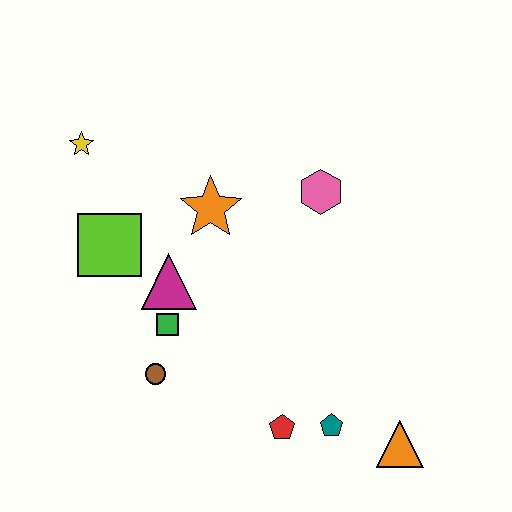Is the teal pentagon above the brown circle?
No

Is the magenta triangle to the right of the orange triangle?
No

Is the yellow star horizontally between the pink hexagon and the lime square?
No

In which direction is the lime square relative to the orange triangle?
The lime square is to the left of the orange triangle.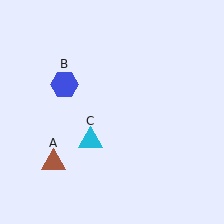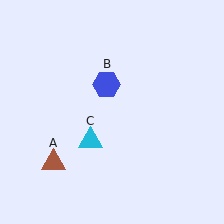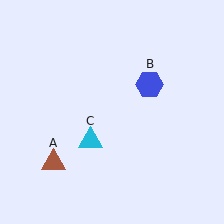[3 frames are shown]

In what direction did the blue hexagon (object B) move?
The blue hexagon (object B) moved right.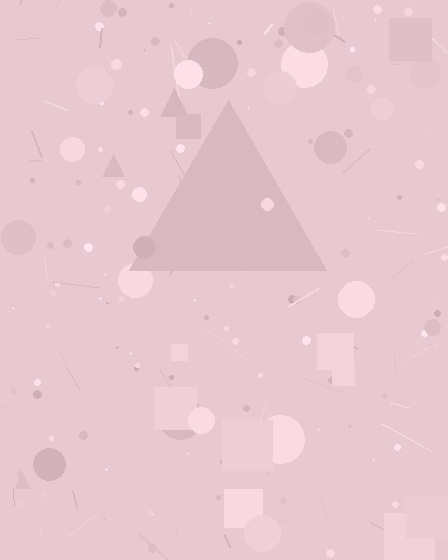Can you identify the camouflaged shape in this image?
The camouflaged shape is a triangle.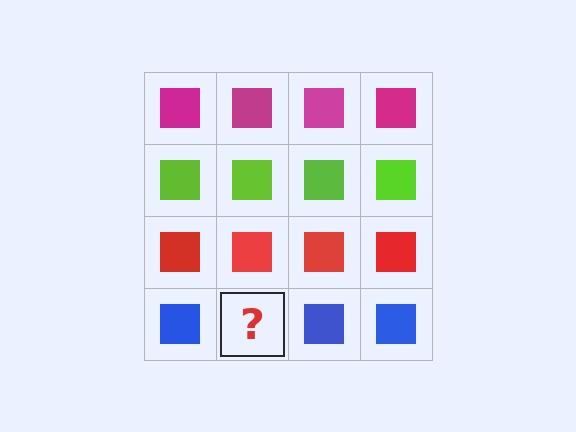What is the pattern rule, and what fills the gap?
The rule is that each row has a consistent color. The gap should be filled with a blue square.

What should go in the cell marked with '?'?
The missing cell should contain a blue square.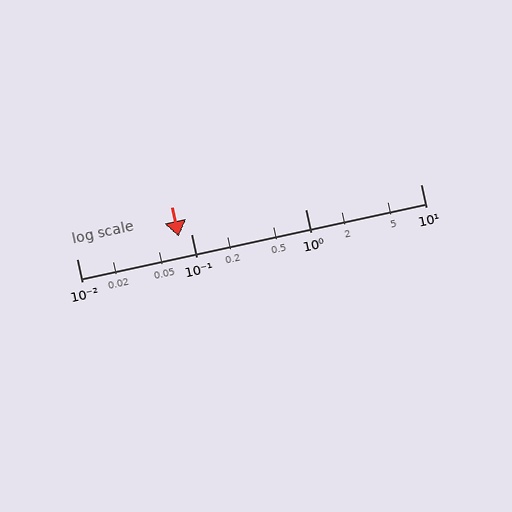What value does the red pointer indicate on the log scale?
The pointer indicates approximately 0.077.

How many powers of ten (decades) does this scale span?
The scale spans 3 decades, from 0.01 to 10.